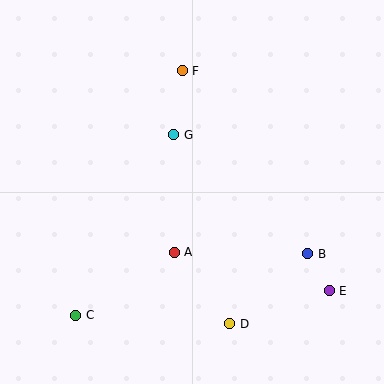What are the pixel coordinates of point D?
Point D is at (230, 324).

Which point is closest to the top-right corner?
Point F is closest to the top-right corner.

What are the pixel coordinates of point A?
Point A is at (174, 252).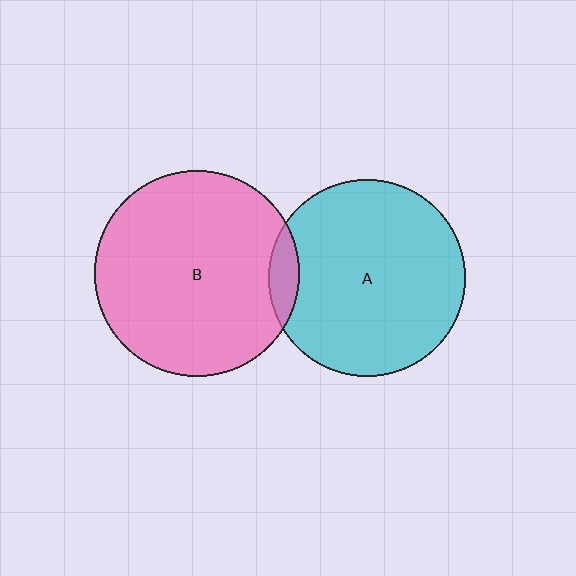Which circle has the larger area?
Circle B (pink).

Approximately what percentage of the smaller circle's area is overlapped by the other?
Approximately 5%.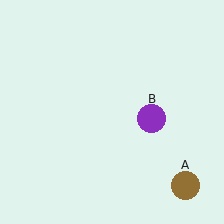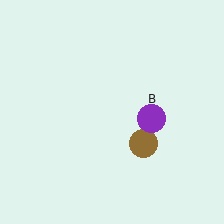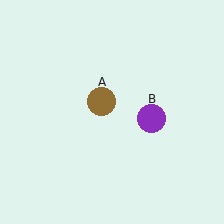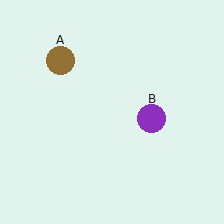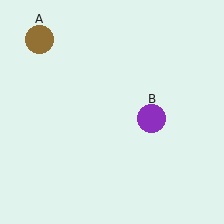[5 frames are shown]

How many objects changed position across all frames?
1 object changed position: brown circle (object A).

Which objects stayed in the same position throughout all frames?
Purple circle (object B) remained stationary.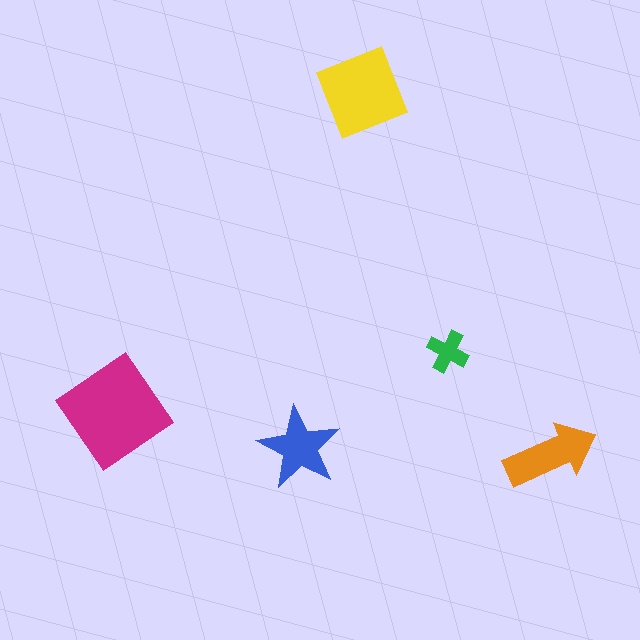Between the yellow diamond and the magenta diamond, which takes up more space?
The magenta diamond.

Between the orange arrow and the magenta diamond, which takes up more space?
The magenta diamond.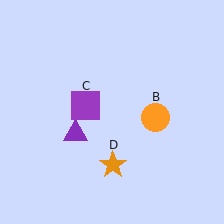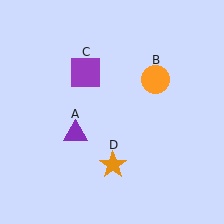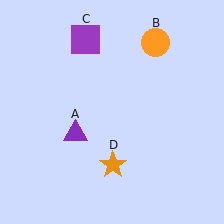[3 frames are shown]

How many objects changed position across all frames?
2 objects changed position: orange circle (object B), purple square (object C).